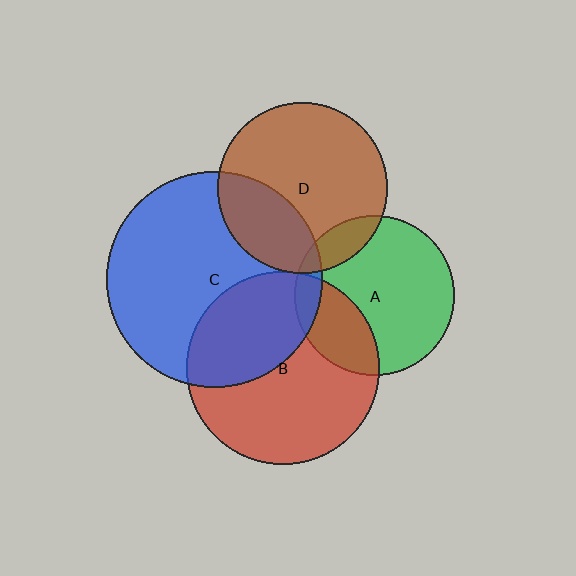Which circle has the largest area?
Circle C (blue).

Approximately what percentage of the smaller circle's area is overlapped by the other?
Approximately 30%.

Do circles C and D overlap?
Yes.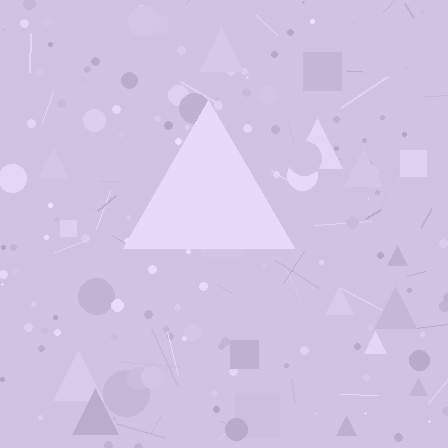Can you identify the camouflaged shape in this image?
The camouflaged shape is a triangle.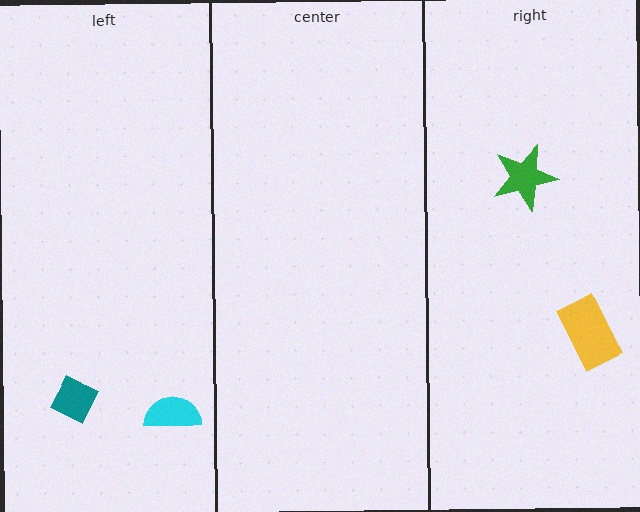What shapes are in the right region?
The green star, the yellow rectangle.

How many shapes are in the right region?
2.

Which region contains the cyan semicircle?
The left region.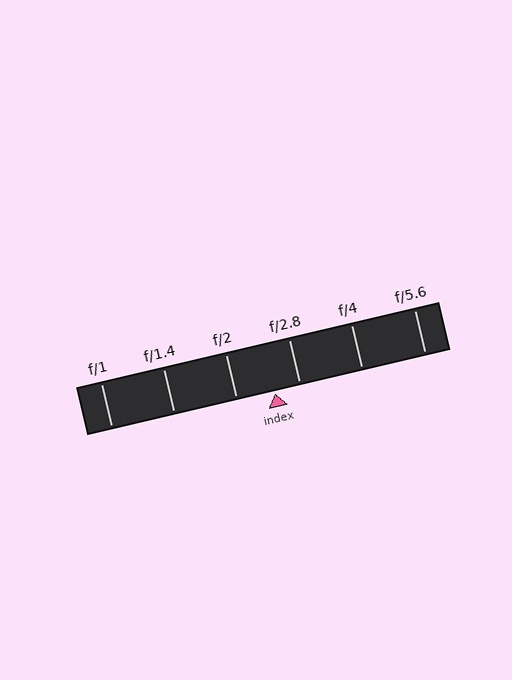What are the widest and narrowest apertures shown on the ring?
The widest aperture shown is f/1 and the narrowest is f/5.6.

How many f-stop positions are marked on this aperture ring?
There are 6 f-stop positions marked.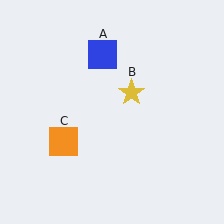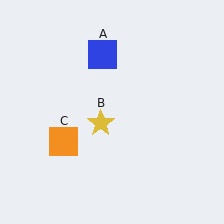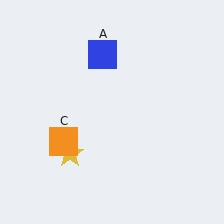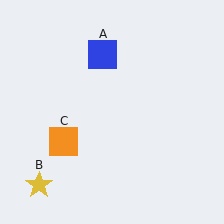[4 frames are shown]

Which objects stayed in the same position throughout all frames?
Blue square (object A) and orange square (object C) remained stationary.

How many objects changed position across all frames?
1 object changed position: yellow star (object B).